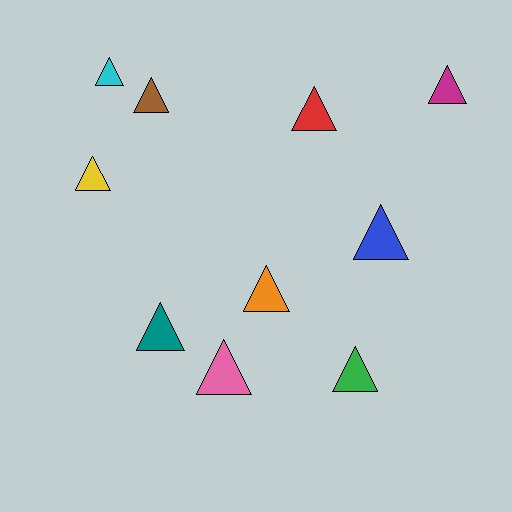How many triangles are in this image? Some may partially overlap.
There are 10 triangles.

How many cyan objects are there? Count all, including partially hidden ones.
There is 1 cyan object.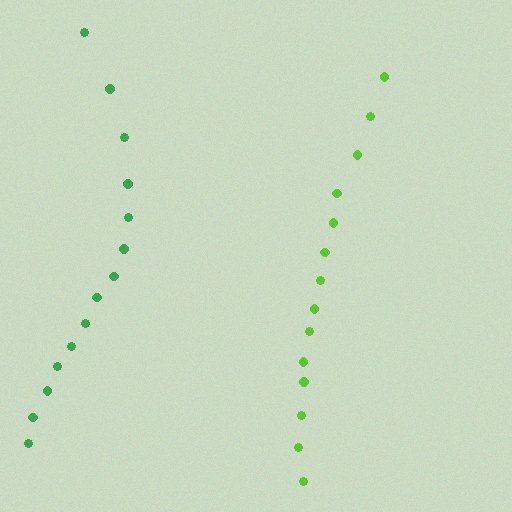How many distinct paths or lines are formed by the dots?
There are 2 distinct paths.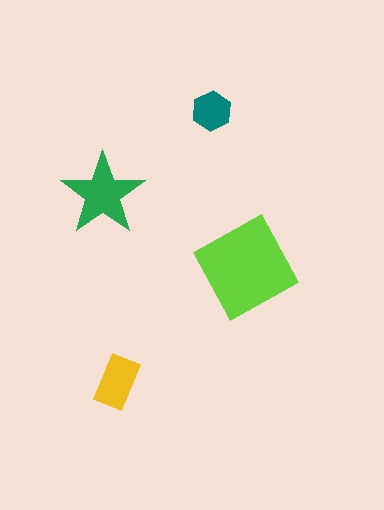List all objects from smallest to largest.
The teal hexagon, the yellow rectangle, the green star, the lime diamond.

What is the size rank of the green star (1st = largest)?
2nd.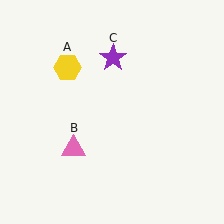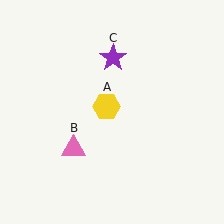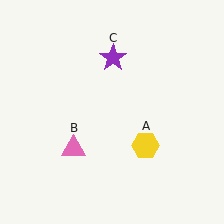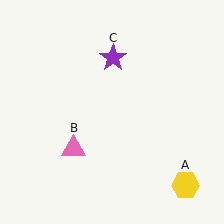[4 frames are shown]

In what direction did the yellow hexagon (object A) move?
The yellow hexagon (object A) moved down and to the right.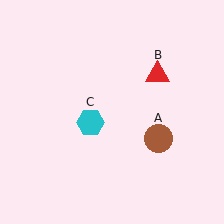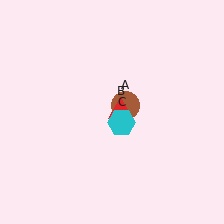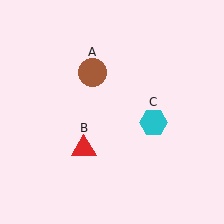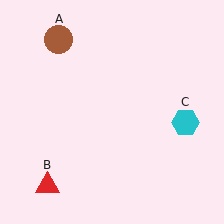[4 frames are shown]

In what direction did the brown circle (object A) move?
The brown circle (object A) moved up and to the left.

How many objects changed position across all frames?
3 objects changed position: brown circle (object A), red triangle (object B), cyan hexagon (object C).